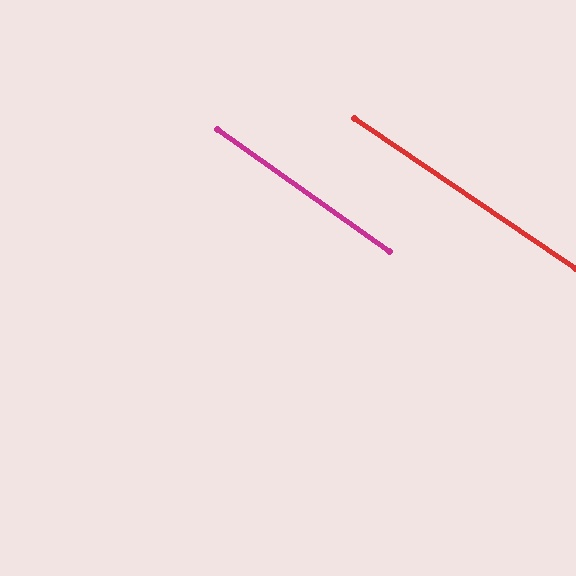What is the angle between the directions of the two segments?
Approximately 1 degree.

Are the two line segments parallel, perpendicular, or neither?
Parallel — their directions differ by only 1.0°.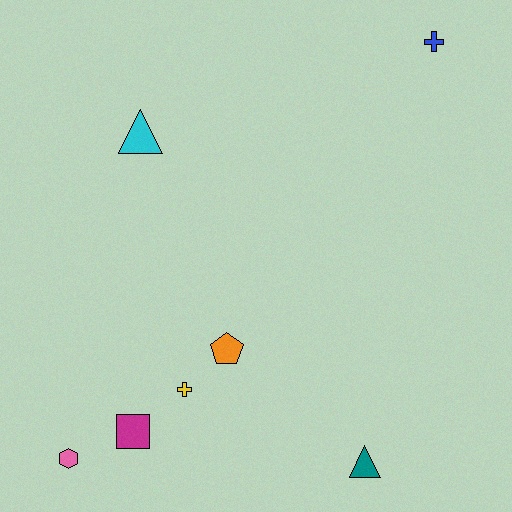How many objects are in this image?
There are 7 objects.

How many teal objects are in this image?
There is 1 teal object.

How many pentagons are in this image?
There is 1 pentagon.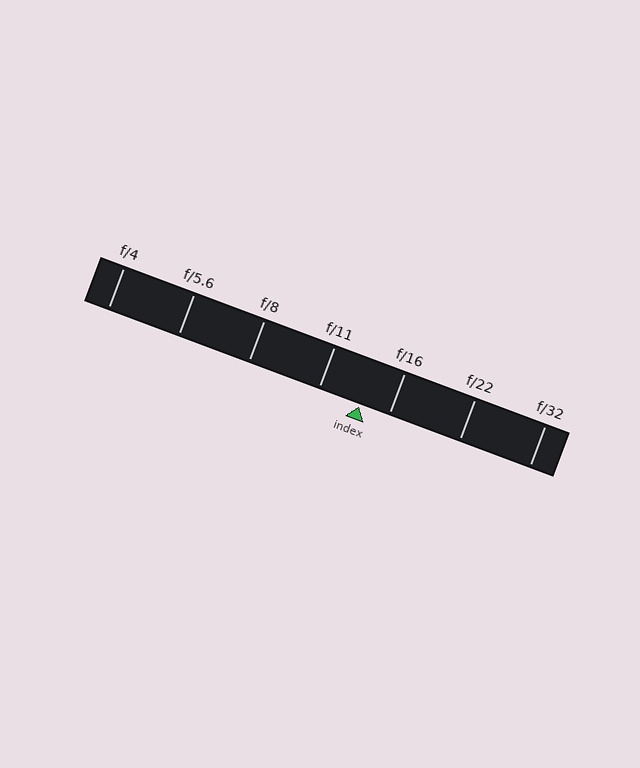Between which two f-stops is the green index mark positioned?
The index mark is between f/11 and f/16.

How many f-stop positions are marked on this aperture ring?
There are 7 f-stop positions marked.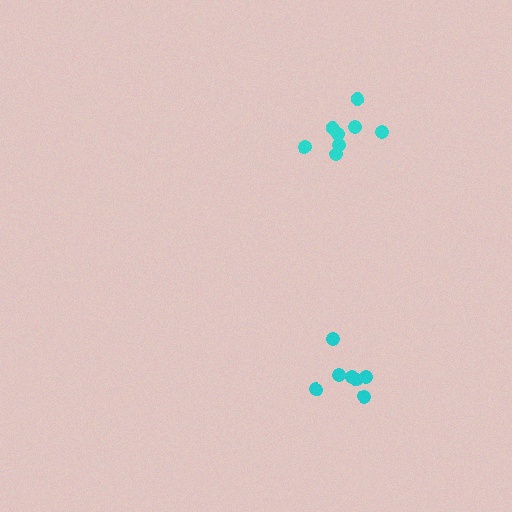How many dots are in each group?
Group 1: 7 dots, Group 2: 8 dots (15 total).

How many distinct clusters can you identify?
There are 2 distinct clusters.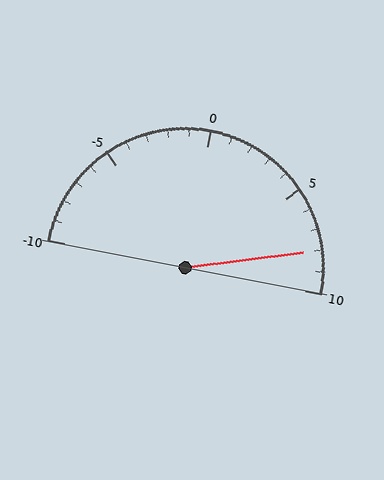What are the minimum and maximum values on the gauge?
The gauge ranges from -10 to 10.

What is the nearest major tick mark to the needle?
The nearest major tick mark is 10.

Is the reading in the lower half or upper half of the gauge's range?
The reading is in the upper half of the range (-10 to 10).